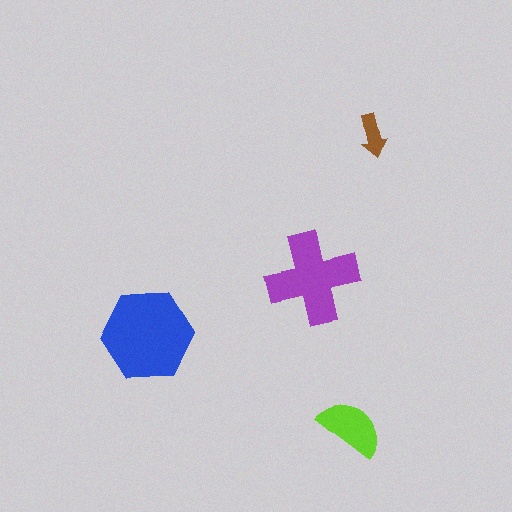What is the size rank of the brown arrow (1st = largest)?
4th.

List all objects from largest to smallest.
The blue hexagon, the purple cross, the lime semicircle, the brown arrow.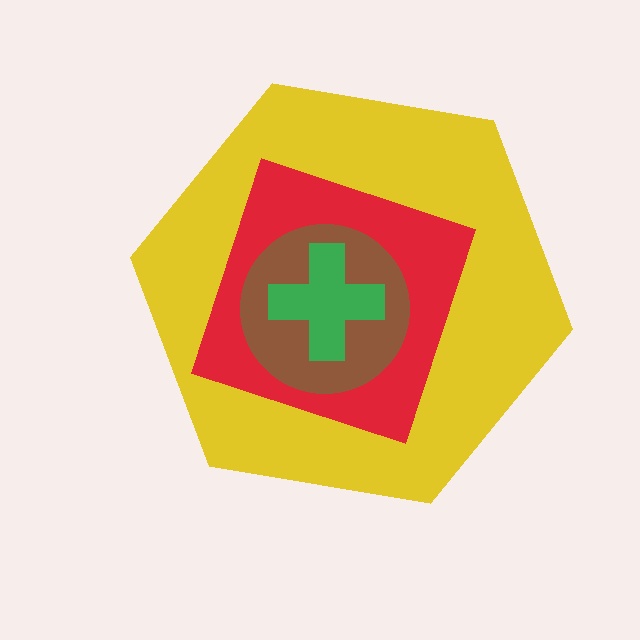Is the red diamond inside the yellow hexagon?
Yes.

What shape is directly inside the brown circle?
The green cross.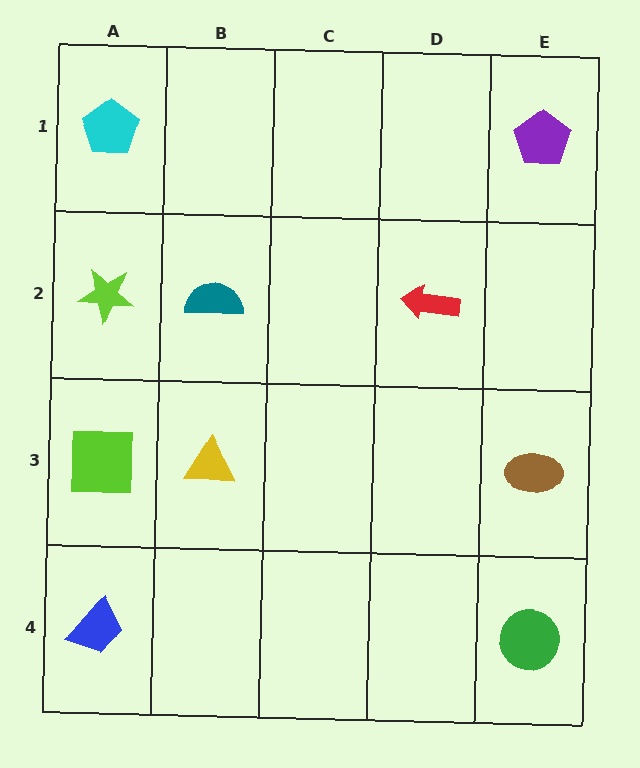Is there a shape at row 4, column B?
No, that cell is empty.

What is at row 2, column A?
A lime star.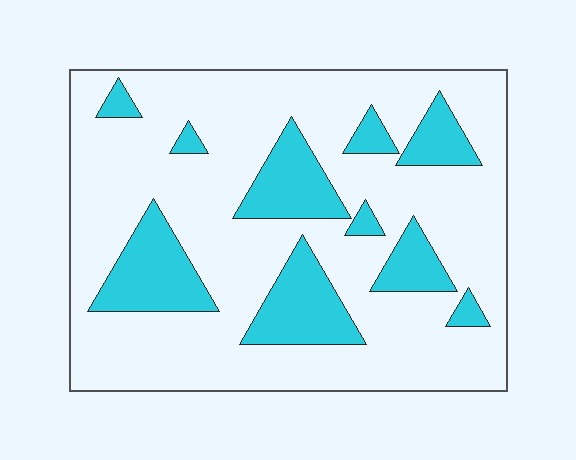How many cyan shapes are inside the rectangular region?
10.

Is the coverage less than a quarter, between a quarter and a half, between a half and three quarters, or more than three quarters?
Less than a quarter.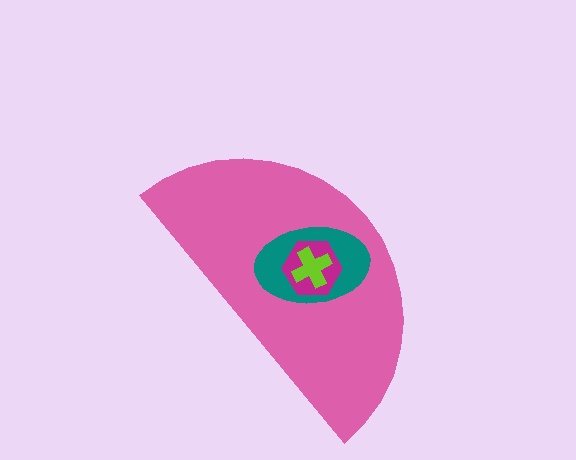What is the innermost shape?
The lime cross.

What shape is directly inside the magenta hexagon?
The lime cross.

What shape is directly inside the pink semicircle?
The teal ellipse.